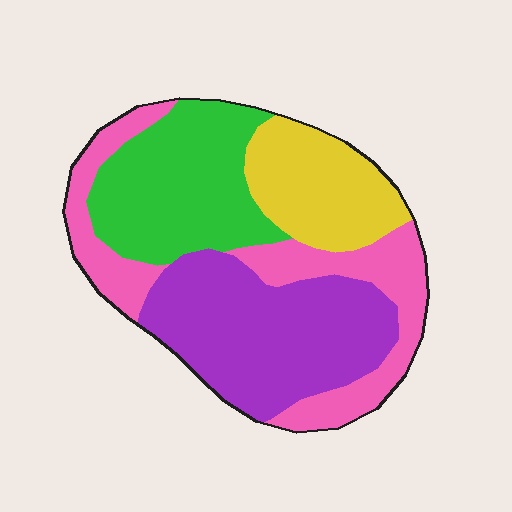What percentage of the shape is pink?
Pink covers 25% of the shape.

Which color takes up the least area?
Yellow, at roughly 15%.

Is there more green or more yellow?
Green.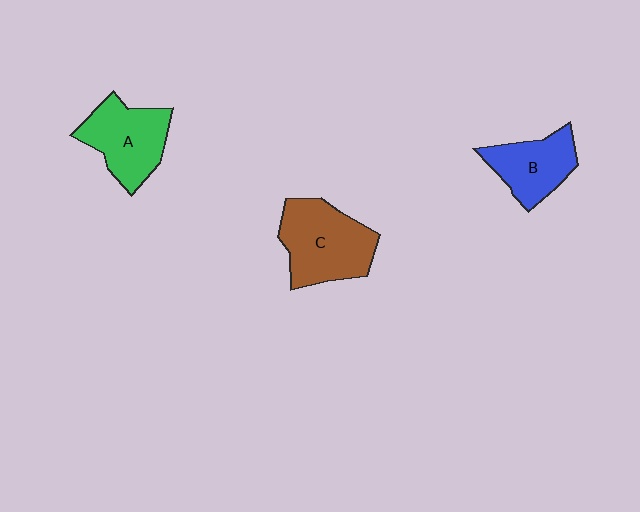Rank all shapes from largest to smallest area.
From largest to smallest: C (brown), A (green), B (blue).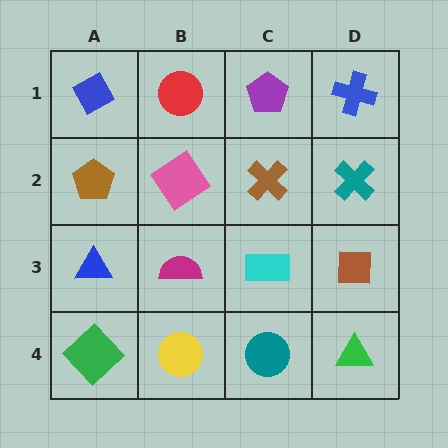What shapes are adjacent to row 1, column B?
A pink diamond (row 2, column B), a blue diamond (row 1, column A), a purple pentagon (row 1, column C).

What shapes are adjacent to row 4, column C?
A cyan rectangle (row 3, column C), a yellow circle (row 4, column B), a green triangle (row 4, column D).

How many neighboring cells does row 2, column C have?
4.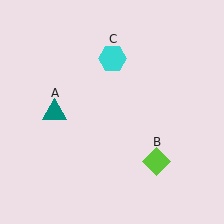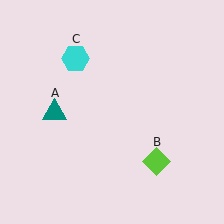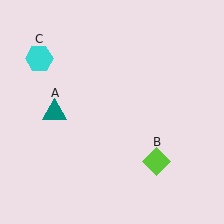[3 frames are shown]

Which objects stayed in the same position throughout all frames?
Teal triangle (object A) and lime diamond (object B) remained stationary.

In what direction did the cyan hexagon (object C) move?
The cyan hexagon (object C) moved left.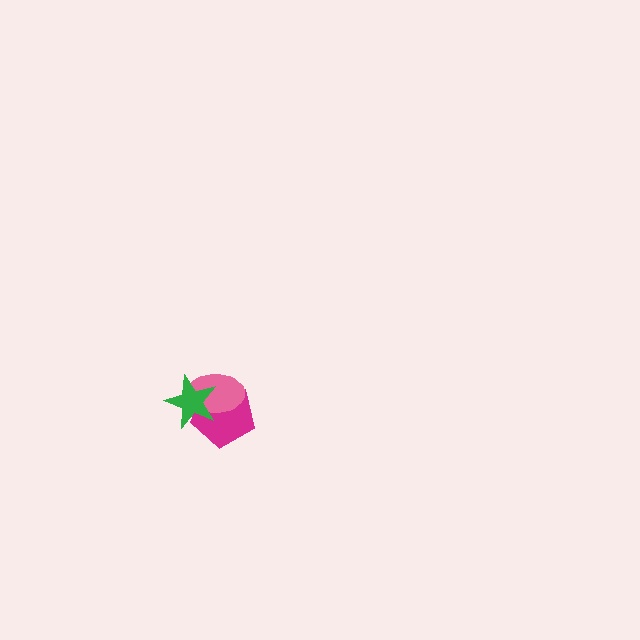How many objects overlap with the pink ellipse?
2 objects overlap with the pink ellipse.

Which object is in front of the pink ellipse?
The green star is in front of the pink ellipse.